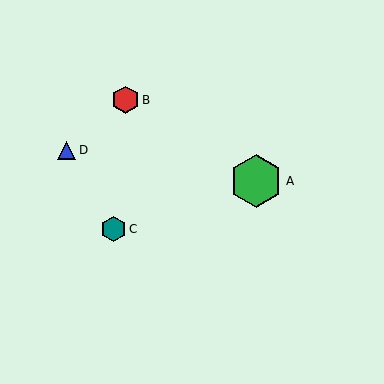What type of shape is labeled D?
Shape D is a blue triangle.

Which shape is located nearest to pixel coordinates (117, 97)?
The red hexagon (labeled B) at (125, 100) is nearest to that location.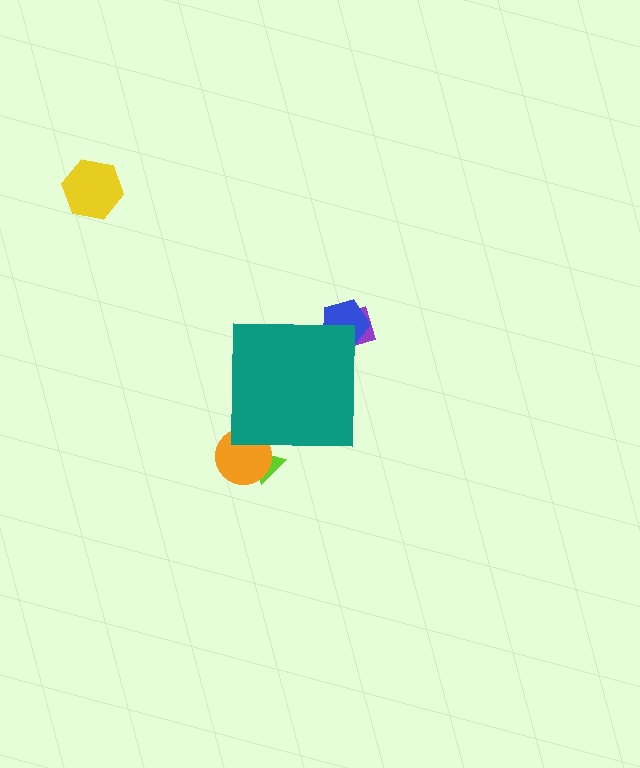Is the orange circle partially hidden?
Yes, the orange circle is partially hidden behind the teal square.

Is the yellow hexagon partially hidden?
No, the yellow hexagon is fully visible.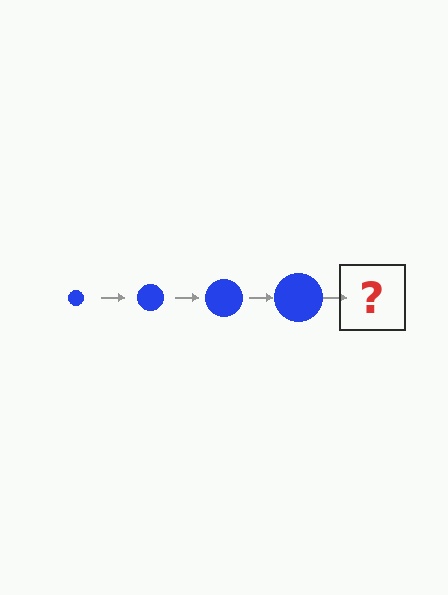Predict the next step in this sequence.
The next step is a blue circle, larger than the previous one.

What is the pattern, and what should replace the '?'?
The pattern is that the circle gets progressively larger each step. The '?' should be a blue circle, larger than the previous one.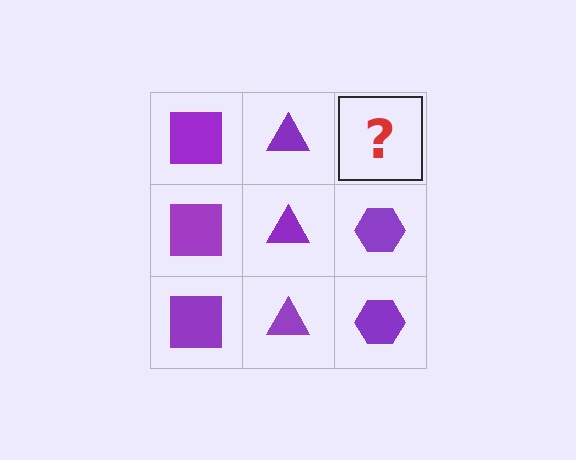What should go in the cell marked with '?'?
The missing cell should contain a purple hexagon.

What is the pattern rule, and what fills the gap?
The rule is that each column has a consistent shape. The gap should be filled with a purple hexagon.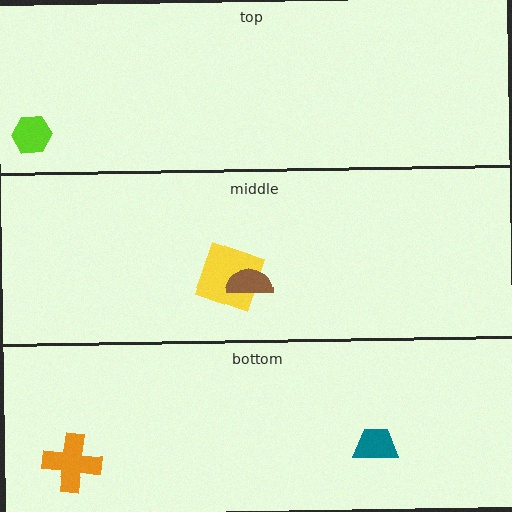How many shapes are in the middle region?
2.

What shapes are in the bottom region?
The teal trapezoid, the orange cross.